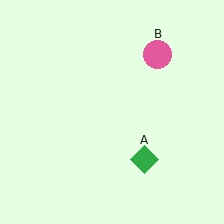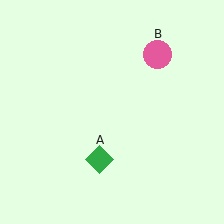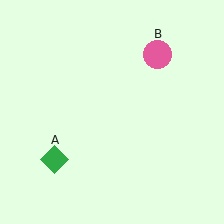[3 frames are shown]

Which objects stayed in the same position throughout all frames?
Pink circle (object B) remained stationary.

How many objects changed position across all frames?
1 object changed position: green diamond (object A).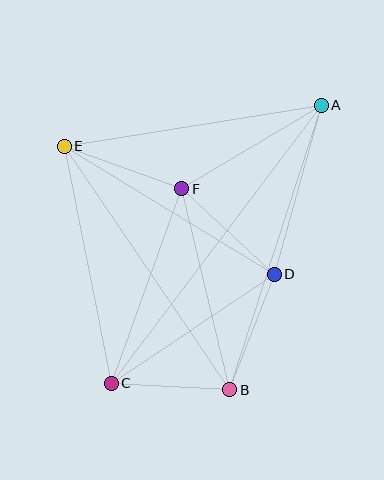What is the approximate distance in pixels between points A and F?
The distance between A and F is approximately 163 pixels.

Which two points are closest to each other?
Points B and C are closest to each other.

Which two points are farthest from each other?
Points A and C are farthest from each other.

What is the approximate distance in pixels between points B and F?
The distance between B and F is approximately 206 pixels.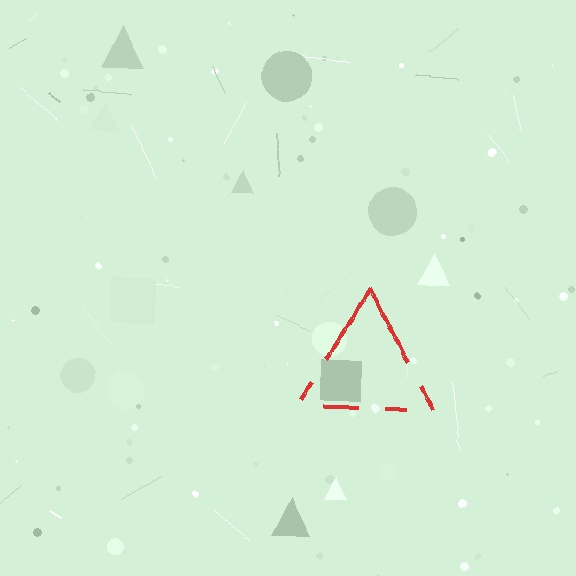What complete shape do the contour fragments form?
The contour fragments form a triangle.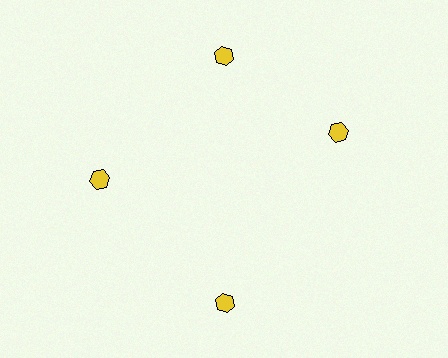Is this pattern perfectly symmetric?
No. The 4 yellow hexagons are arranged in a ring, but one element near the 3 o'clock position is rotated out of alignment along the ring, breaking the 4-fold rotational symmetry.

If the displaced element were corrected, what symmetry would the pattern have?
It would have 4-fold rotational symmetry — the pattern would map onto itself every 90 degrees.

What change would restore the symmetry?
The symmetry would be restored by rotating it back into even spacing with its neighbors so that all 4 hexagons sit at equal angles and equal distance from the center.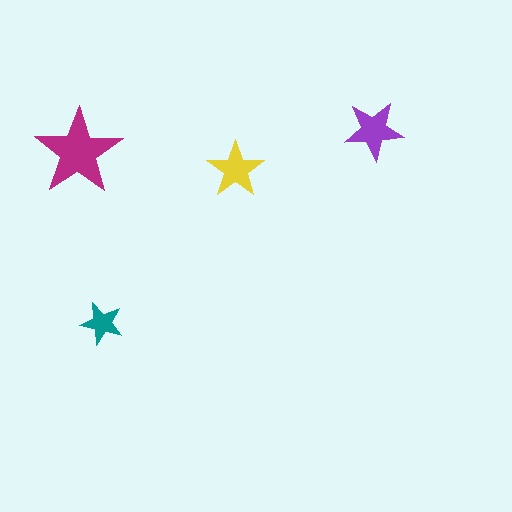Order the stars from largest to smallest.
the magenta one, the purple one, the yellow one, the teal one.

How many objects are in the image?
There are 4 objects in the image.